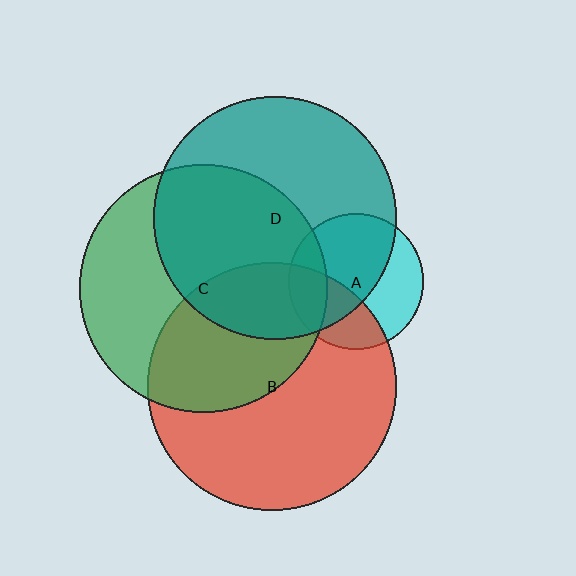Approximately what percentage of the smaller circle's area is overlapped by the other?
Approximately 35%.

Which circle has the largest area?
Circle B (red).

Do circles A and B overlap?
Yes.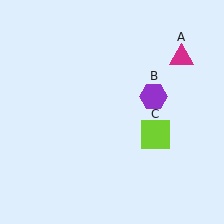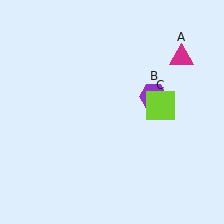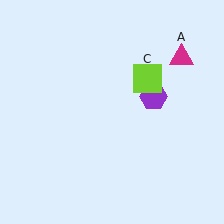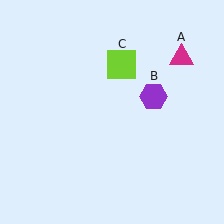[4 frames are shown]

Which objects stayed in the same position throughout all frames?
Magenta triangle (object A) and purple hexagon (object B) remained stationary.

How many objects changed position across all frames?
1 object changed position: lime square (object C).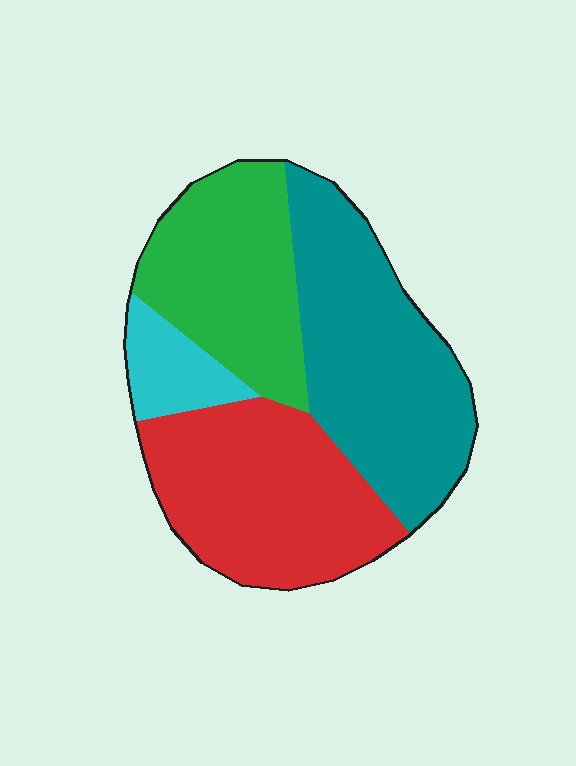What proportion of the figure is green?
Green takes up about one quarter (1/4) of the figure.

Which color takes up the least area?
Cyan, at roughly 10%.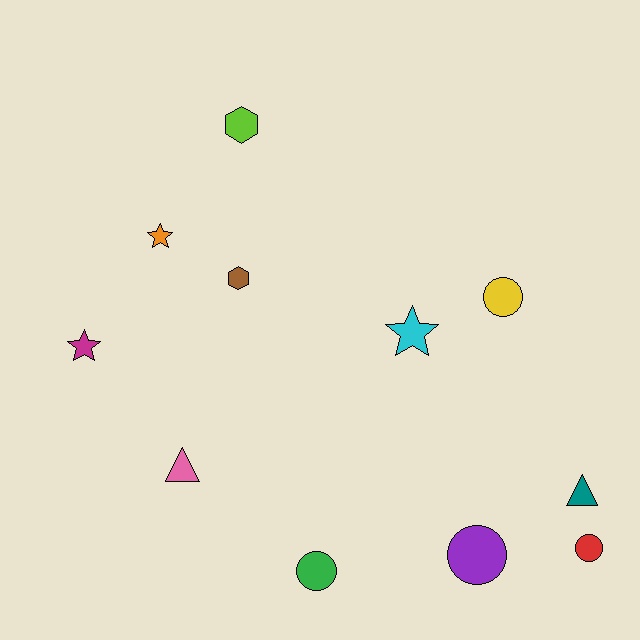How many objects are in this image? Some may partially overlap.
There are 11 objects.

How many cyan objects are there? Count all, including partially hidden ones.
There is 1 cyan object.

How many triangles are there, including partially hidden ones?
There are 2 triangles.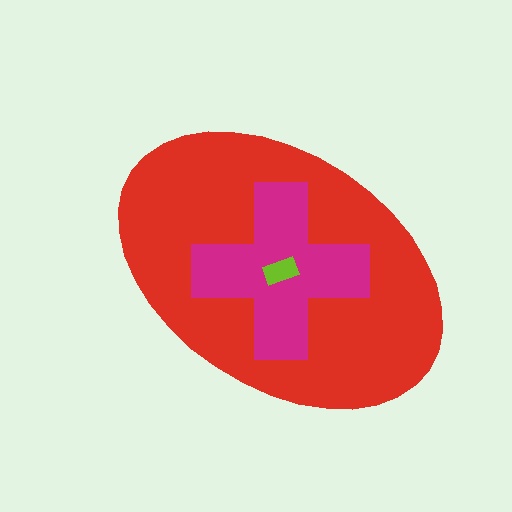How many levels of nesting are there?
3.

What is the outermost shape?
The red ellipse.